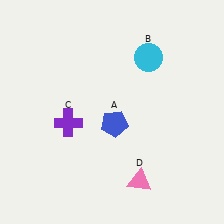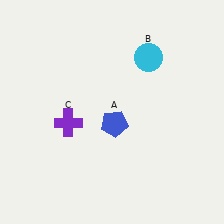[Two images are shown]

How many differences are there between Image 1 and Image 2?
There is 1 difference between the two images.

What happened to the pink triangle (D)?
The pink triangle (D) was removed in Image 2. It was in the bottom-right area of Image 1.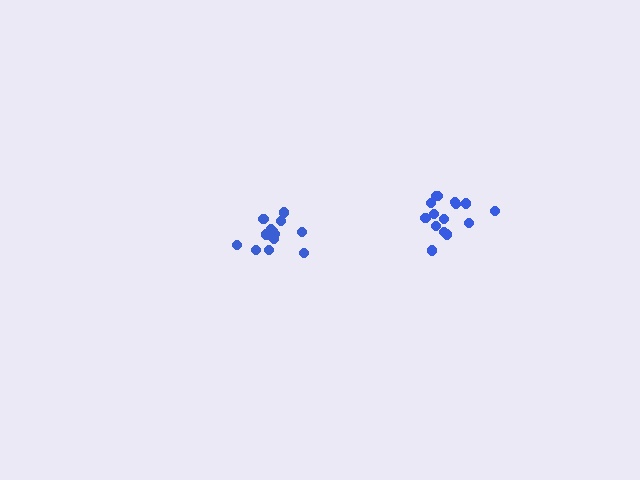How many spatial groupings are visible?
There are 2 spatial groupings.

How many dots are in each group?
Group 1: 15 dots, Group 2: 13 dots (28 total).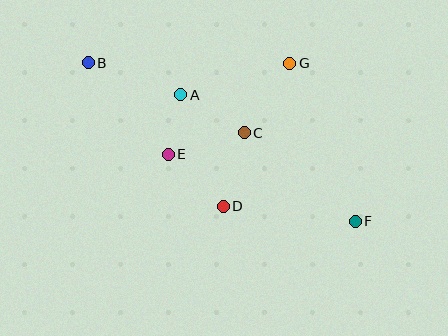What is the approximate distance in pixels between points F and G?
The distance between F and G is approximately 171 pixels.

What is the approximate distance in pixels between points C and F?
The distance between C and F is approximately 142 pixels.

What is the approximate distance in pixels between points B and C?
The distance between B and C is approximately 171 pixels.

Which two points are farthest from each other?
Points B and F are farthest from each other.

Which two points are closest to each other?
Points A and E are closest to each other.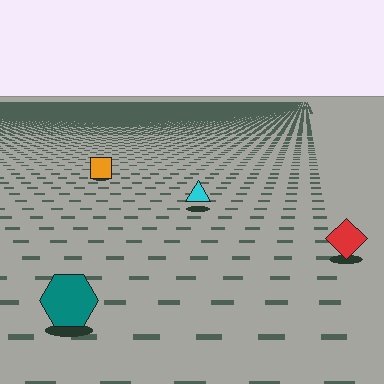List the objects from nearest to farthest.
From nearest to farthest: the teal hexagon, the red diamond, the cyan triangle, the orange square.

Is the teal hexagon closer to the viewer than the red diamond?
Yes. The teal hexagon is closer — you can tell from the texture gradient: the ground texture is coarser near it.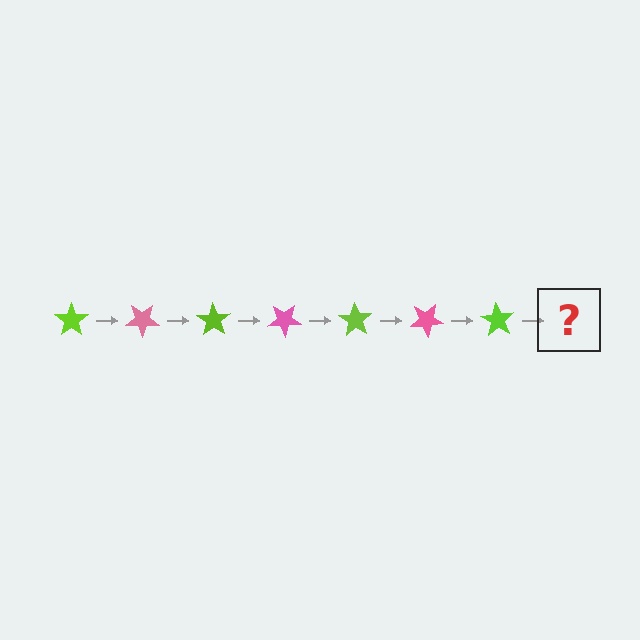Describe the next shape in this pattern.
It should be a pink star, rotated 245 degrees from the start.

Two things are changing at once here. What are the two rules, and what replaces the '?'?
The two rules are that it rotates 35 degrees each step and the color cycles through lime and pink. The '?' should be a pink star, rotated 245 degrees from the start.